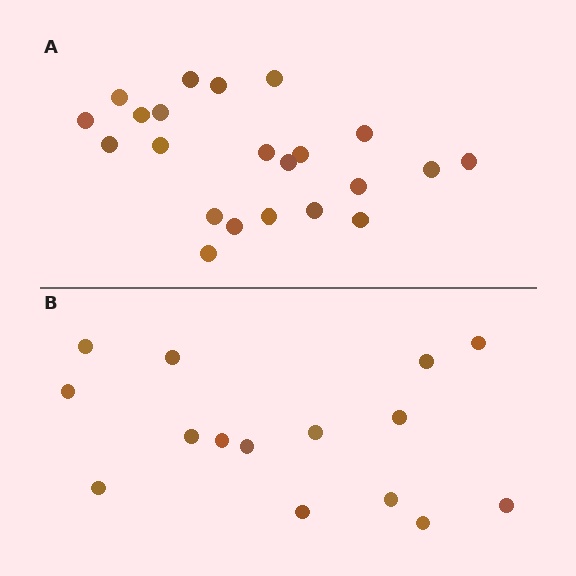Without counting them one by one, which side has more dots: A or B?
Region A (the top region) has more dots.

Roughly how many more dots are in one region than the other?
Region A has roughly 8 or so more dots than region B.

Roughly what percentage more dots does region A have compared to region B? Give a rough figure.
About 45% more.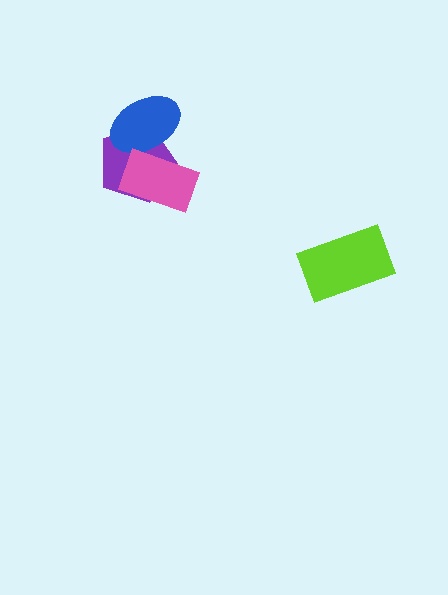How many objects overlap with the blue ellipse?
2 objects overlap with the blue ellipse.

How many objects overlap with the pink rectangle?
2 objects overlap with the pink rectangle.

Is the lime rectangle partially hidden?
No, no other shape covers it.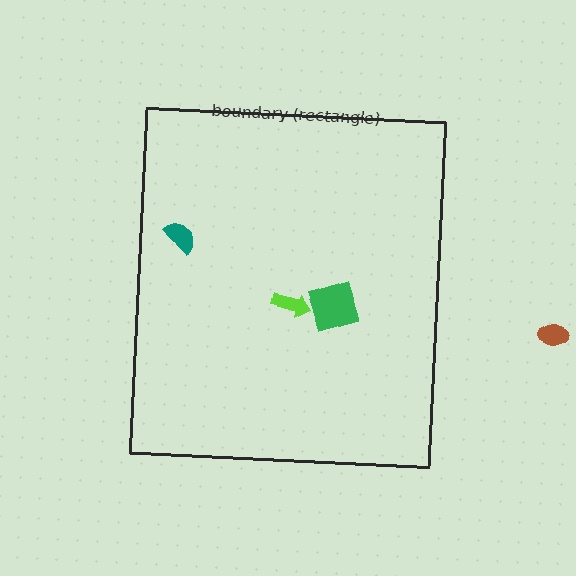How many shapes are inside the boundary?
3 inside, 1 outside.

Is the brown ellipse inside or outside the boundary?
Outside.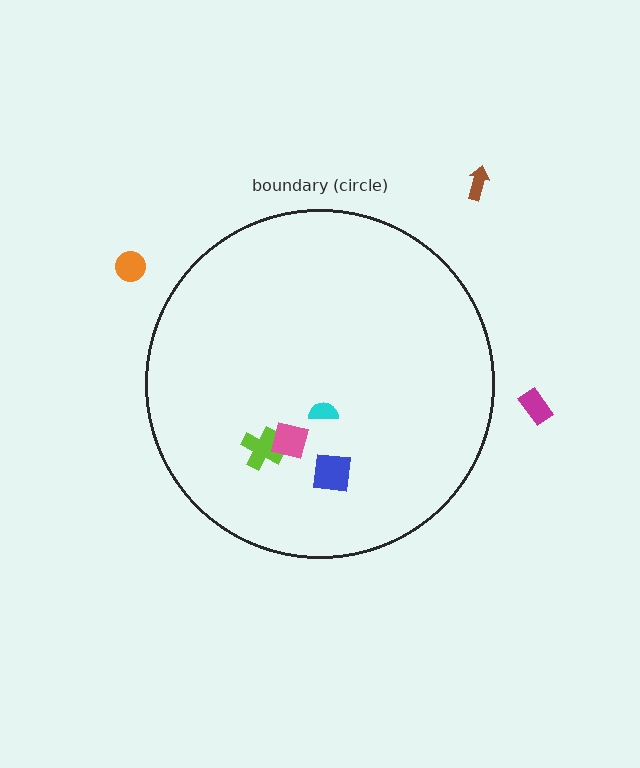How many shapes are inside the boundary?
4 inside, 3 outside.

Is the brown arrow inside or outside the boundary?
Outside.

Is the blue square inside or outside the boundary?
Inside.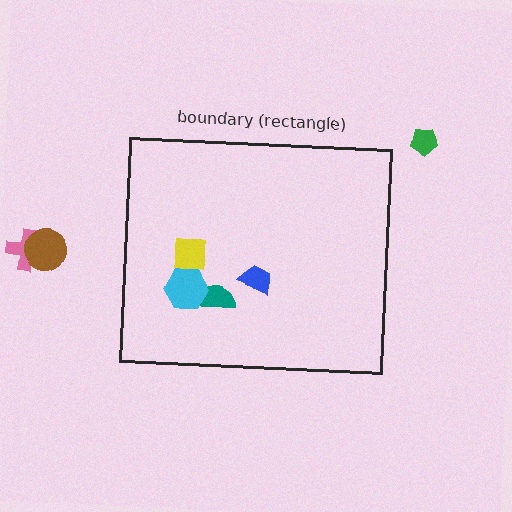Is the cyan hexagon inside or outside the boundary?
Inside.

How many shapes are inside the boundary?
4 inside, 3 outside.